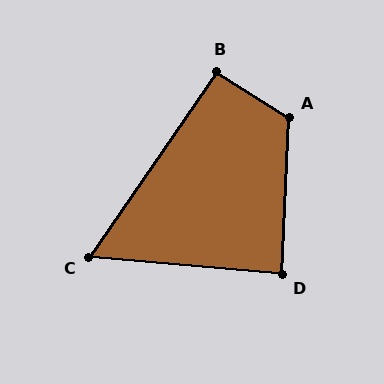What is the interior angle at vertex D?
Approximately 87 degrees (approximately right).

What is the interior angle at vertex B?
Approximately 93 degrees (approximately right).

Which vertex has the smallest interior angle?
C, at approximately 61 degrees.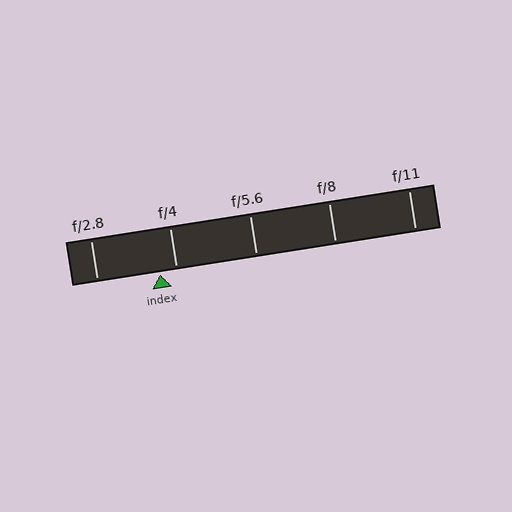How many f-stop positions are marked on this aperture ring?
There are 5 f-stop positions marked.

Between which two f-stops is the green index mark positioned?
The index mark is between f/2.8 and f/4.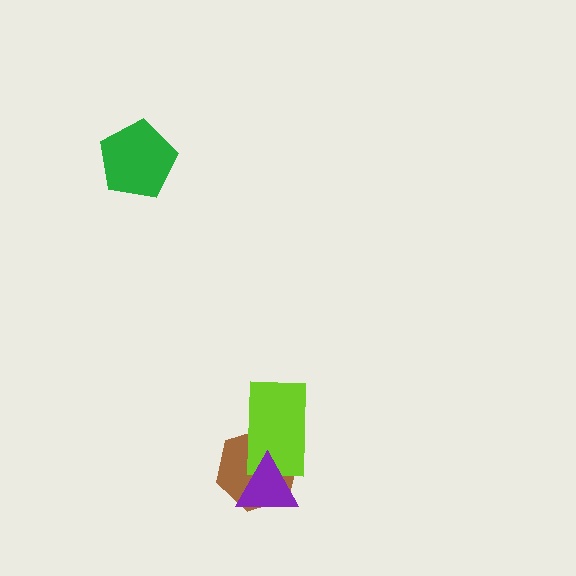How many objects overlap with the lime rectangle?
2 objects overlap with the lime rectangle.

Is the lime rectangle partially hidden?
Yes, it is partially covered by another shape.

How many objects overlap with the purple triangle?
2 objects overlap with the purple triangle.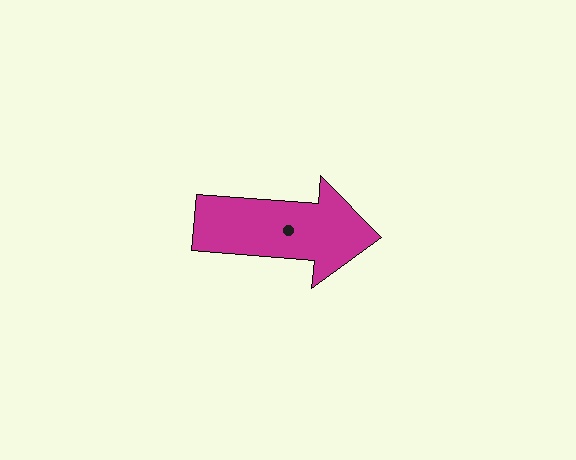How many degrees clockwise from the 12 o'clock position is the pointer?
Approximately 94 degrees.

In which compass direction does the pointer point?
East.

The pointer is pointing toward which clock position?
Roughly 3 o'clock.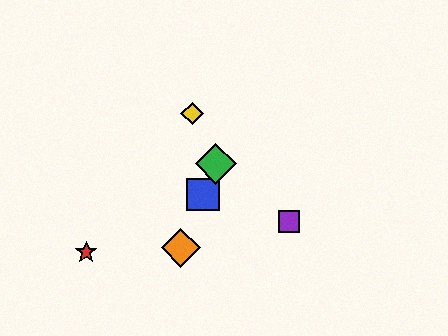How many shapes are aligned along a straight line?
3 shapes (the blue square, the green diamond, the orange diamond) are aligned along a straight line.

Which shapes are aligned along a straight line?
The blue square, the green diamond, the orange diamond are aligned along a straight line.